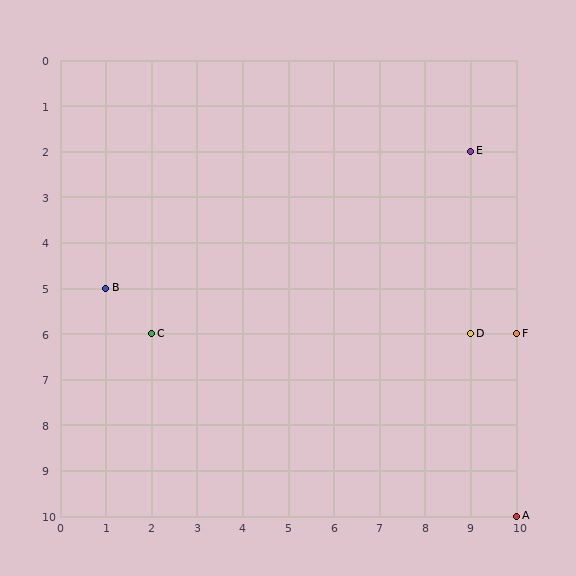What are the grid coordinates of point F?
Point F is at grid coordinates (10, 6).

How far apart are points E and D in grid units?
Points E and D are 4 rows apart.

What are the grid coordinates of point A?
Point A is at grid coordinates (10, 10).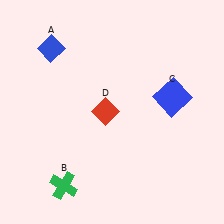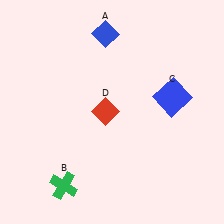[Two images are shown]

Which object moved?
The blue diamond (A) moved right.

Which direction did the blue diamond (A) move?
The blue diamond (A) moved right.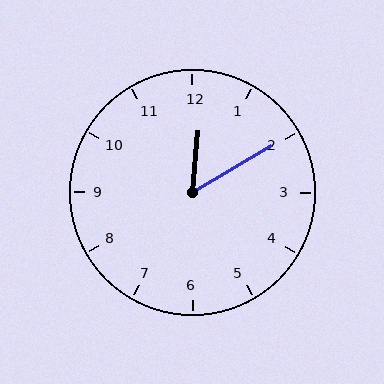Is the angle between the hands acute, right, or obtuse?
It is acute.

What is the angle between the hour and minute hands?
Approximately 55 degrees.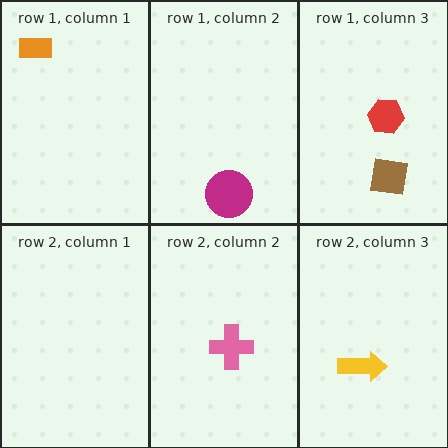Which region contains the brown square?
The row 1, column 3 region.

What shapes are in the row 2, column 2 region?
The pink cross.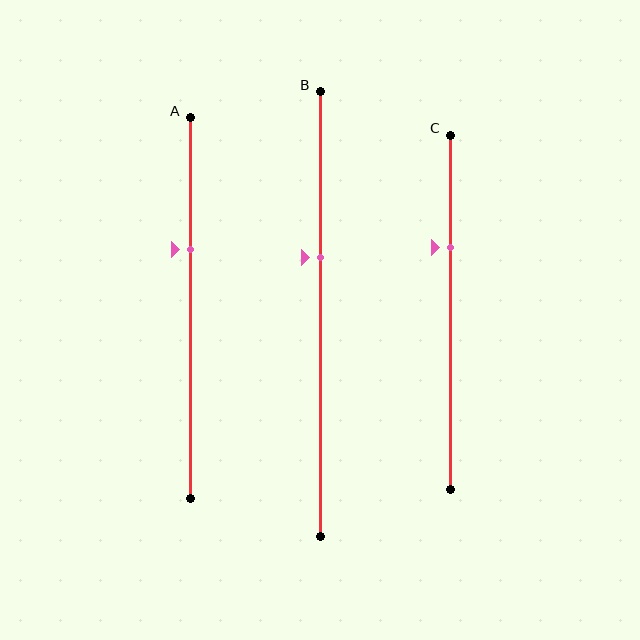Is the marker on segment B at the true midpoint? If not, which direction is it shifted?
No, the marker on segment B is shifted upward by about 13% of the segment length.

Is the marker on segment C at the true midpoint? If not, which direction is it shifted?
No, the marker on segment C is shifted upward by about 18% of the segment length.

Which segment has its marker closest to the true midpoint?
Segment B has its marker closest to the true midpoint.